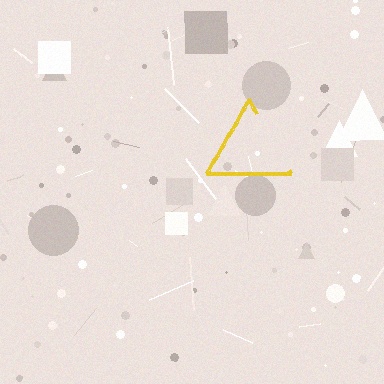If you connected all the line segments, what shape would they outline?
They would outline a triangle.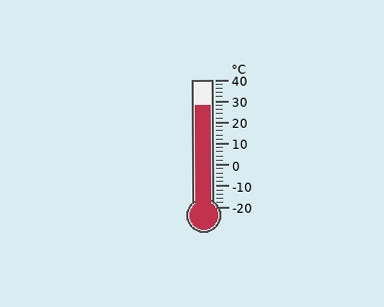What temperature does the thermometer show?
The thermometer shows approximately 28°C.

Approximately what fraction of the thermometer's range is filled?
The thermometer is filled to approximately 80% of its range.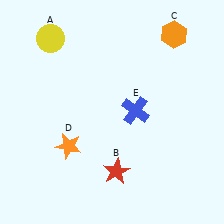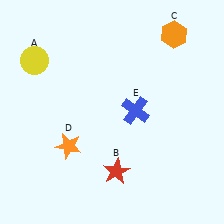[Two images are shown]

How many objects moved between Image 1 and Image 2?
1 object moved between the two images.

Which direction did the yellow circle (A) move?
The yellow circle (A) moved down.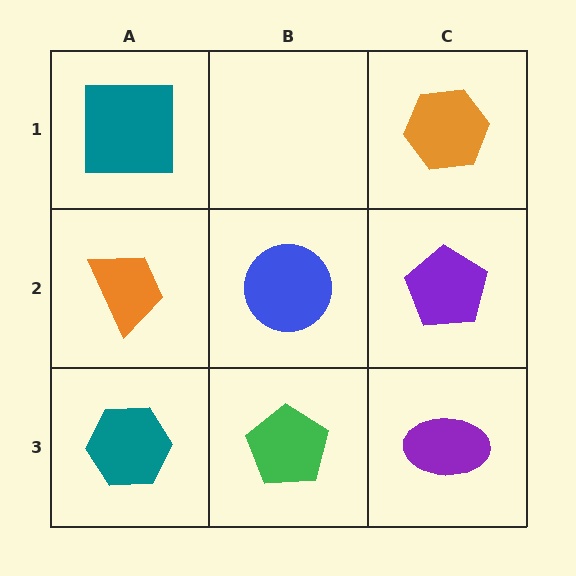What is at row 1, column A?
A teal square.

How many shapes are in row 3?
3 shapes.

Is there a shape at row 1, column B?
No, that cell is empty.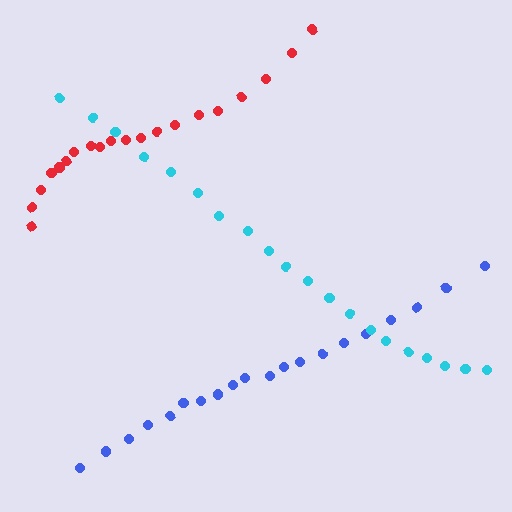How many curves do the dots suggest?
There are 3 distinct paths.